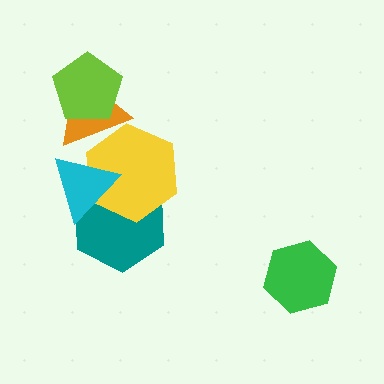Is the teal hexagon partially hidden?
Yes, it is partially covered by another shape.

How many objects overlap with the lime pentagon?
1 object overlaps with the lime pentagon.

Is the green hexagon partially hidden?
No, no other shape covers it.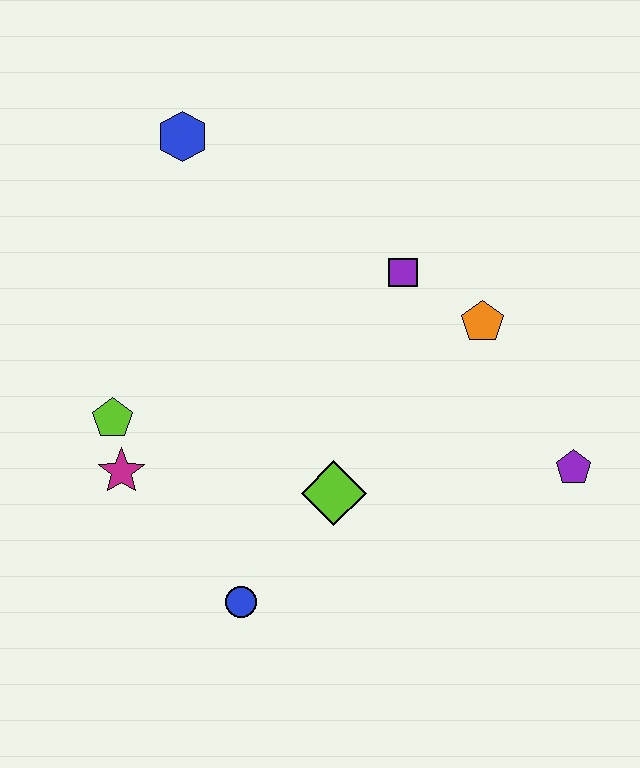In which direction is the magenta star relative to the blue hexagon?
The magenta star is below the blue hexagon.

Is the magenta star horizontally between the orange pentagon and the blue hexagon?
No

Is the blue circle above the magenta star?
No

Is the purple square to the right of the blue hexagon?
Yes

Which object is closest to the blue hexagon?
The purple square is closest to the blue hexagon.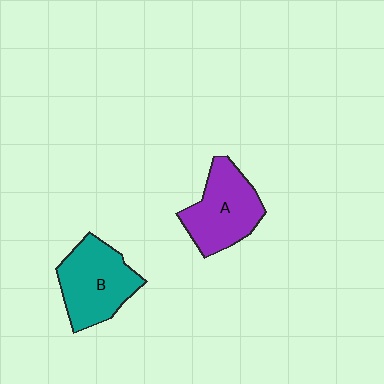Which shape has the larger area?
Shape B (teal).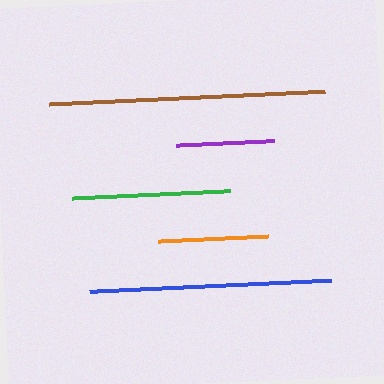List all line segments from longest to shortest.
From longest to shortest: brown, blue, green, orange, purple.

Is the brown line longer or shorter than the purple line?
The brown line is longer than the purple line.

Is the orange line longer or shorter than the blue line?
The blue line is longer than the orange line.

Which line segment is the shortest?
The purple line is the shortest at approximately 98 pixels.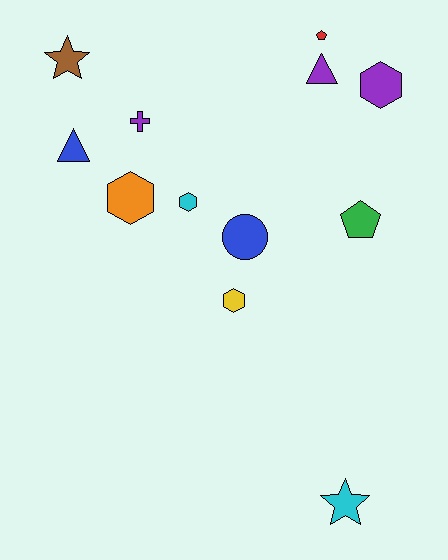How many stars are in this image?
There are 2 stars.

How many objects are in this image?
There are 12 objects.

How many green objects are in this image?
There is 1 green object.